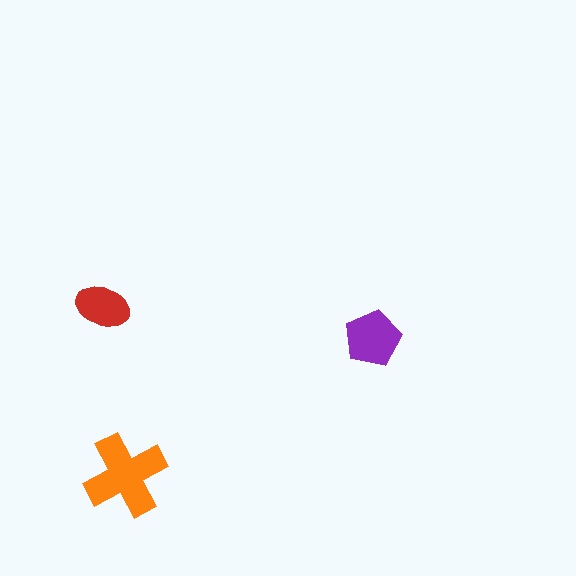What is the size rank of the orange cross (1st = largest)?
1st.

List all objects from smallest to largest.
The red ellipse, the purple pentagon, the orange cross.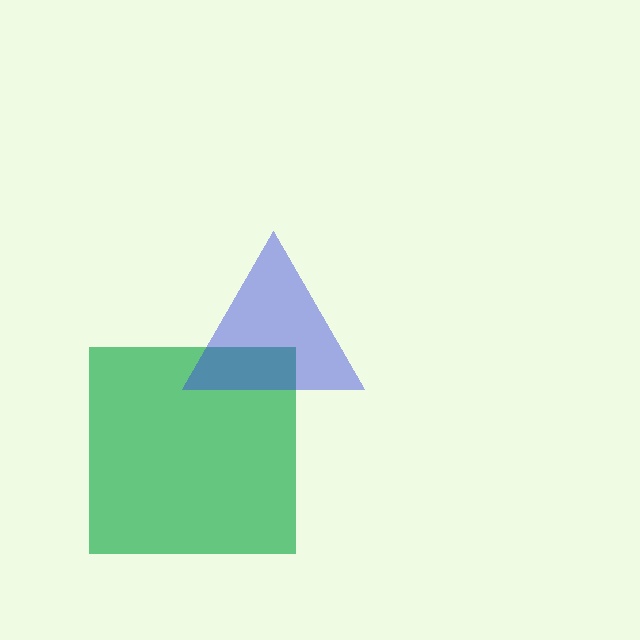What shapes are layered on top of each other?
The layered shapes are: a green square, a blue triangle.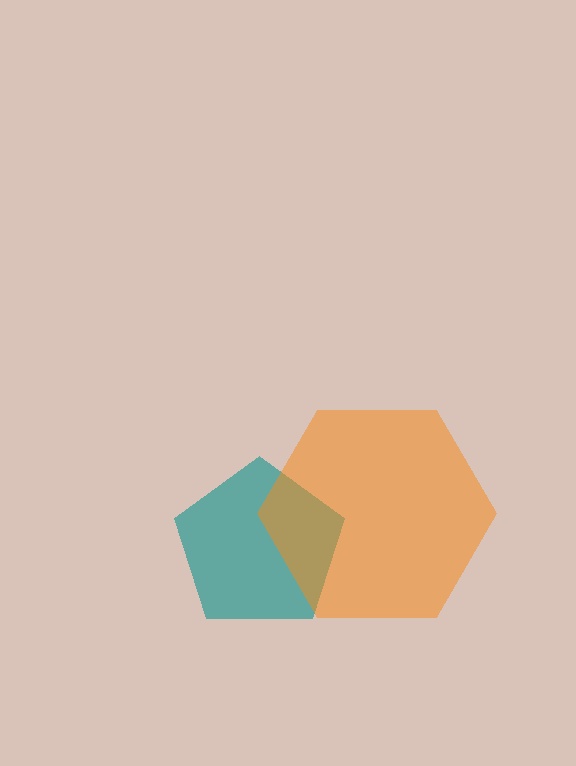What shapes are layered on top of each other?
The layered shapes are: a teal pentagon, an orange hexagon.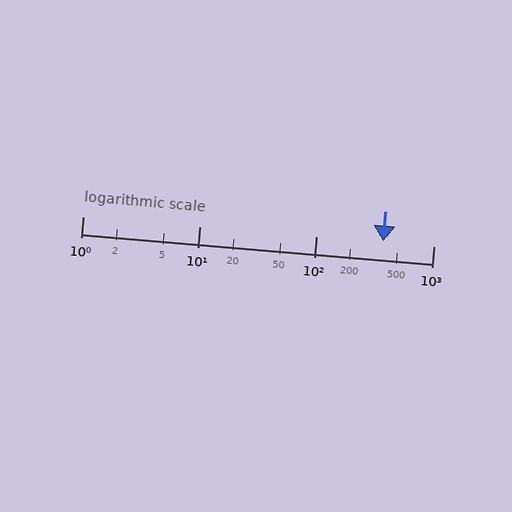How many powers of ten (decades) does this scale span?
The scale spans 3 decades, from 1 to 1000.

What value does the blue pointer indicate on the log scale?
The pointer indicates approximately 370.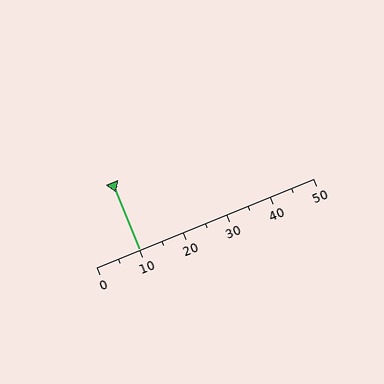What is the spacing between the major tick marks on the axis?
The major ticks are spaced 10 apart.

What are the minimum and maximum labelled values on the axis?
The axis runs from 0 to 50.